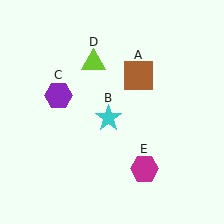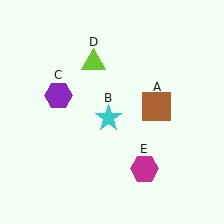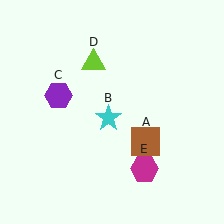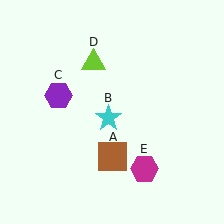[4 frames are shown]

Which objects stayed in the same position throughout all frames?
Cyan star (object B) and purple hexagon (object C) and lime triangle (object D) and magenta hexagon (object E) remained stationary.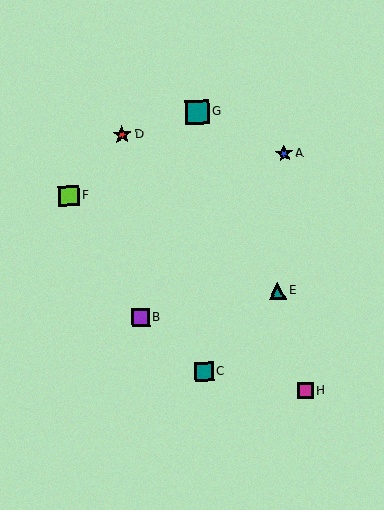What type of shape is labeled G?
Shape G is a teal square.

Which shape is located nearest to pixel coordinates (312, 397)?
The magenta square (labeled H) at (305, 391) is nearest to that location.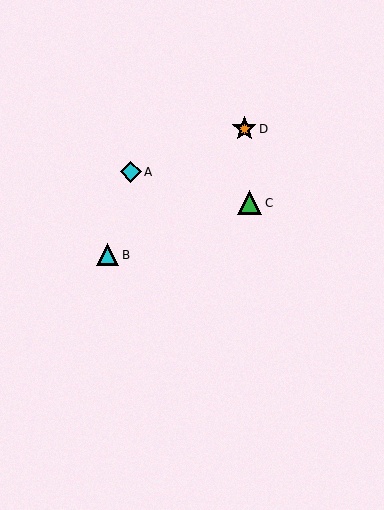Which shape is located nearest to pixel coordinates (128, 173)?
The cyan diamond (labeled A) at (131, 172) is nearest to that location.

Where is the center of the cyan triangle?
The center of the cyan triangle is at (108, 255).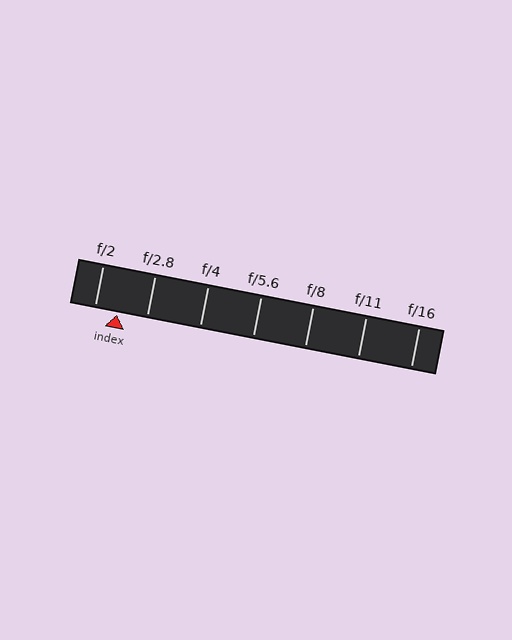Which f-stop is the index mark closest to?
The index mark is closest to f/2.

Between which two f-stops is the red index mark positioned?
The index mark is between f/2 and f/2.8.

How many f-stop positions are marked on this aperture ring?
There are 7 f-stop positions marked.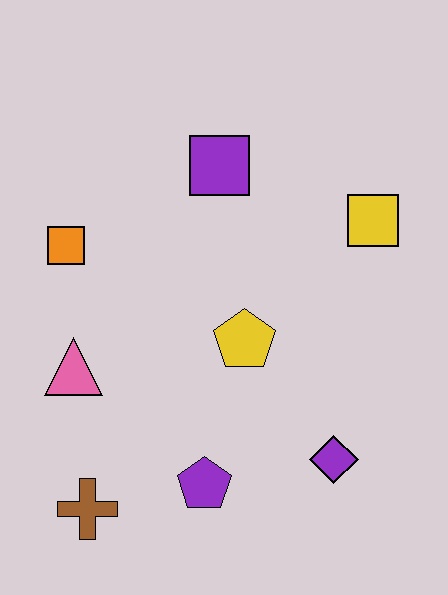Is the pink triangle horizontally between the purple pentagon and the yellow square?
No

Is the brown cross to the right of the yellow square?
No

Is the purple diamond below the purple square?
Yes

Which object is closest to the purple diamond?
The purple pentagon is closest to the purple diamond.